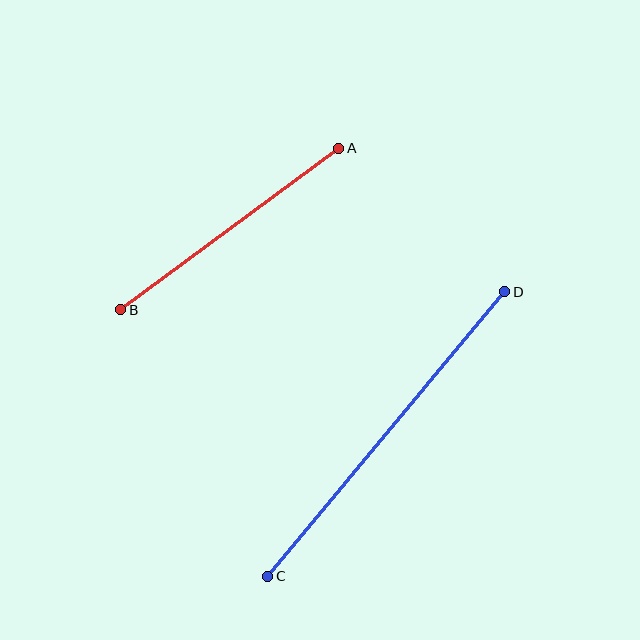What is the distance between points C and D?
The distance is approximately 371 pixels.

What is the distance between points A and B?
The distance is approximately 272 pixels.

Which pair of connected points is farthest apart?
Points C and D are farthest apart.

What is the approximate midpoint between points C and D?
The midpoint is at approximately (386, 434) pixels.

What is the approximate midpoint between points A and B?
The midpoint is at approximately (230, 229) pixels.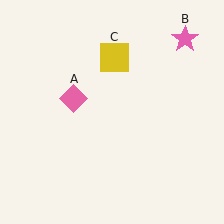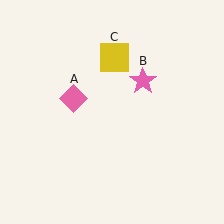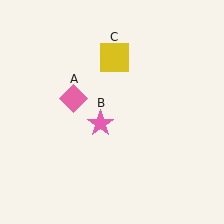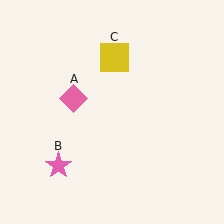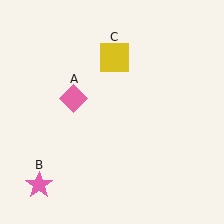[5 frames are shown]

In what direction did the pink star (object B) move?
The pink star (object B) moved down and to the left.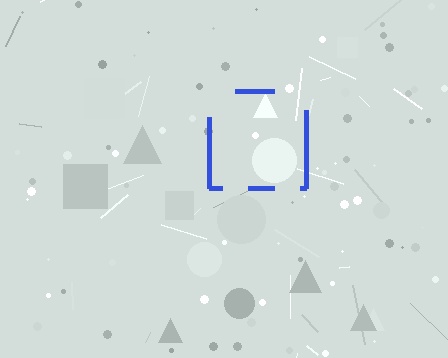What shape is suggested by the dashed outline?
The dashed outline suggests a square.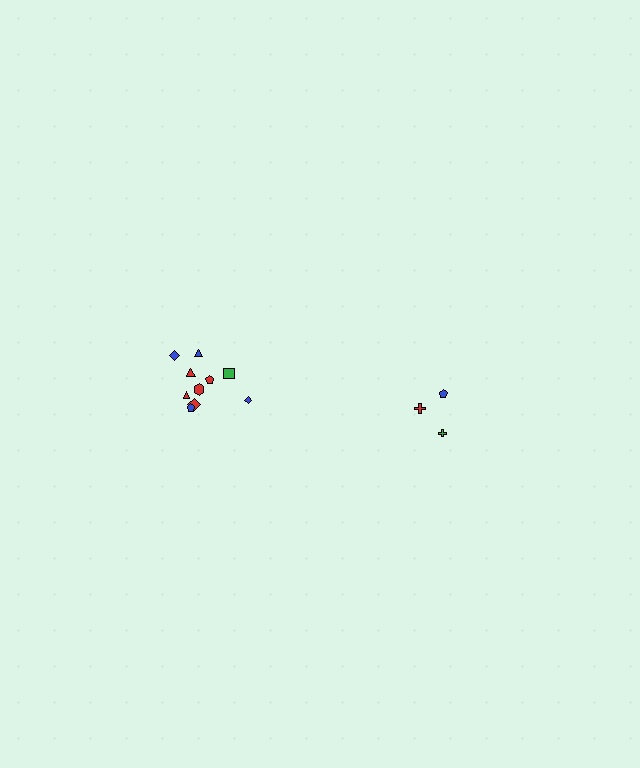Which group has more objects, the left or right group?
The left group.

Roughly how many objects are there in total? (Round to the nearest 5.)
Roughly 15 objects in total.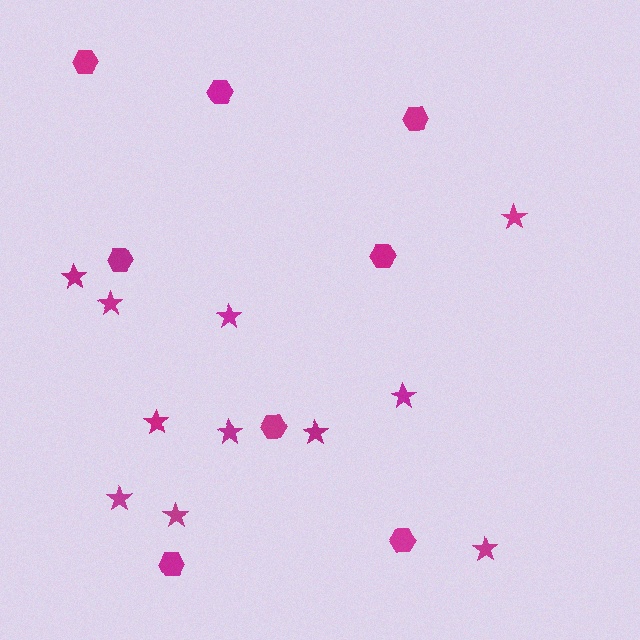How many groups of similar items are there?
There are 2 groups: one group of stars (11) and one group of hexagons (8).